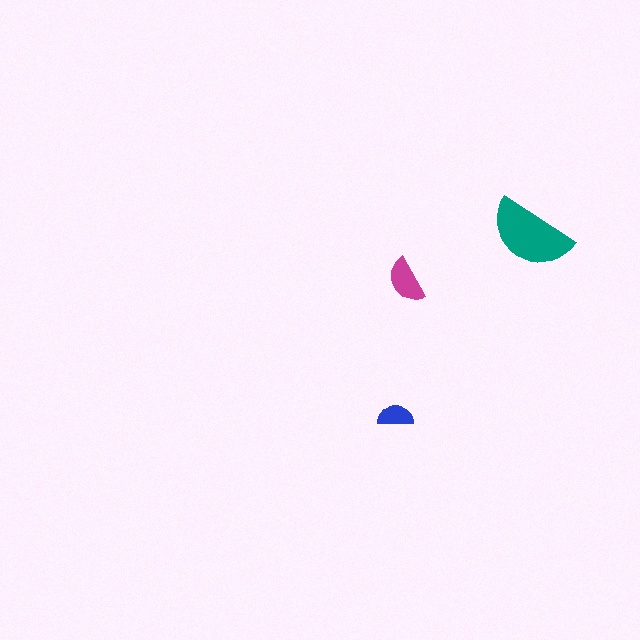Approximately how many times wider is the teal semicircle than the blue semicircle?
About 2.5 times wider.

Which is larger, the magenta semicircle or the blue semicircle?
The magenta one.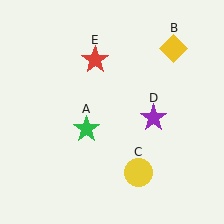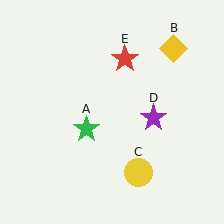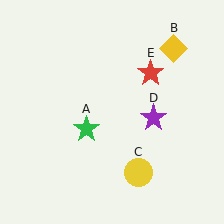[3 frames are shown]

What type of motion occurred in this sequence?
The red star (object E) rotated clockwise around the center of the scene.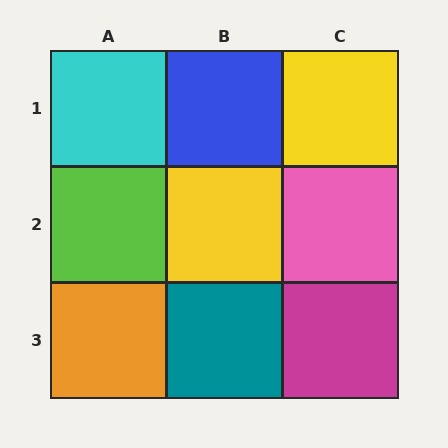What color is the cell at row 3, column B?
Teal.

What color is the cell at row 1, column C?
Yellow.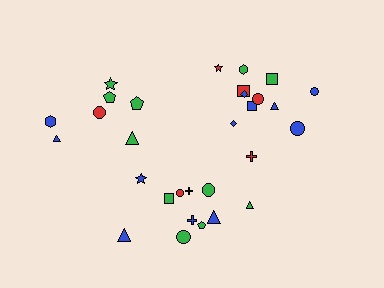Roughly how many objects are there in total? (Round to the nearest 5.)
Roughly 30 objects in total.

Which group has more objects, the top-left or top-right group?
The top-right group.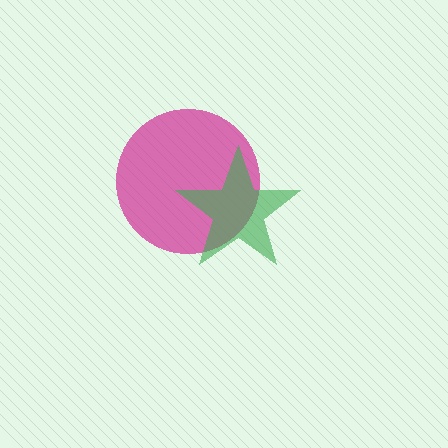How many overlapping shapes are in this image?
There are 2 overlapping shapes in the image.